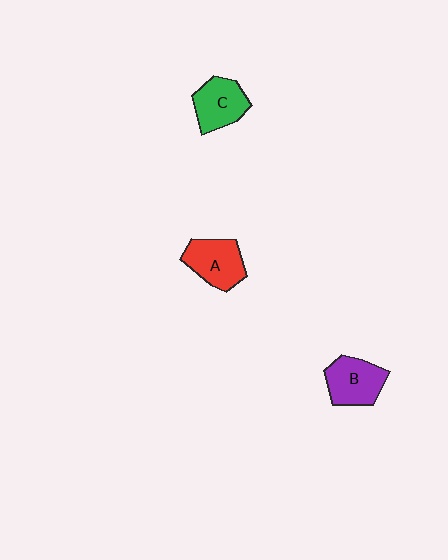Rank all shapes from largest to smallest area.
From largest to smallest: B (purple), A (red), C (green).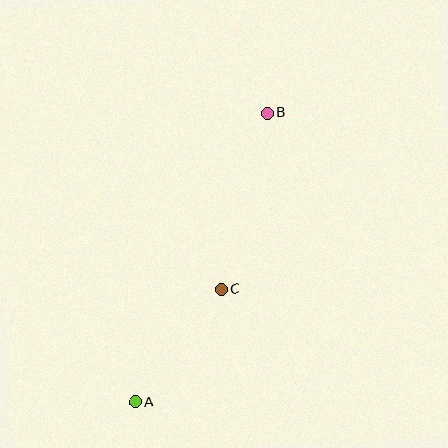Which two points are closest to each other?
Points A and C are closest to each other.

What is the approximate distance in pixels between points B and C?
The distance between B and C is approximately 182 pixels.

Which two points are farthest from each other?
Points A and B are farthest from each other.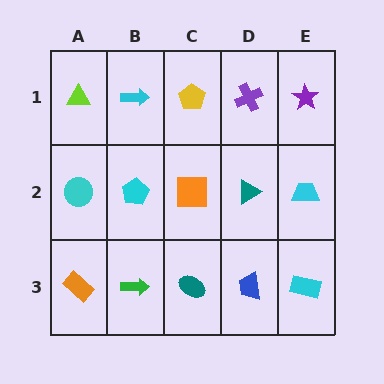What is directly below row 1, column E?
A cyan trapezoid.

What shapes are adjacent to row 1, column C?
An orange square (row 2, column C), a cyan arrow (row 1, column B), a purple cross (row 1, column D).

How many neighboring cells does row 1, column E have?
2.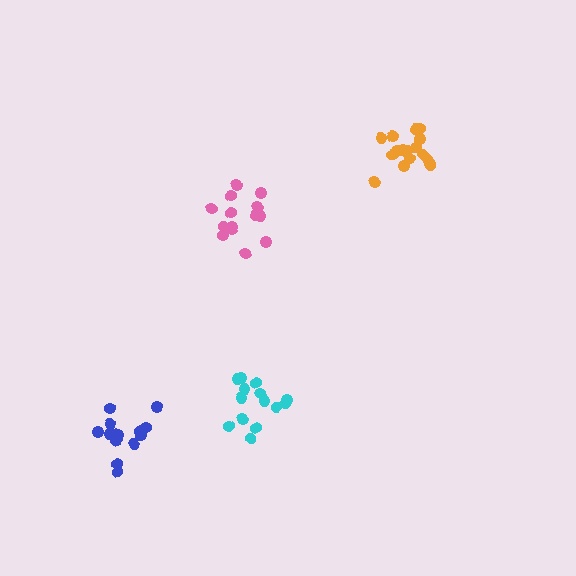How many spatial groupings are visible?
There are 4 spatial groupings.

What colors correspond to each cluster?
The clusters are colored: cyan, pink, orange, blue.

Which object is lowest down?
The blue cluster is bottommost.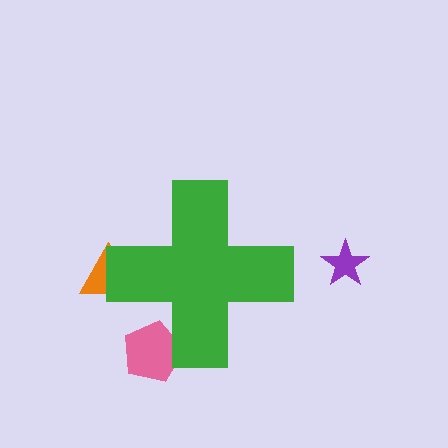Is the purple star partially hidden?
No, the purple star is fully visible.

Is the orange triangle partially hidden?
Yes, the orange triangle is partially hidden behind the green cross.